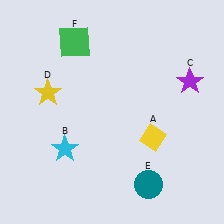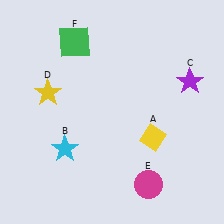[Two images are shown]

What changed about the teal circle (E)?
In Image 1, E is teal. In Image 2, it changed to magenta.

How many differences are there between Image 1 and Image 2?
There is 1 difference between the two images.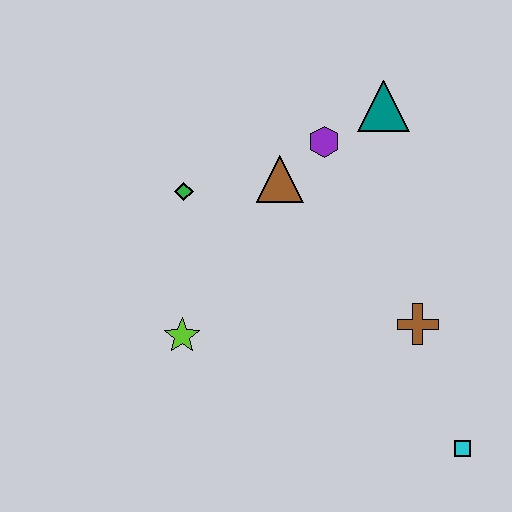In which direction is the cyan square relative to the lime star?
The cyan square is to the right of the lime star.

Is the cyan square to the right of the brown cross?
Yes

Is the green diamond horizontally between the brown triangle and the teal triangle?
No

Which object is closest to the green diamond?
The brown triangle is closest to the green diamond.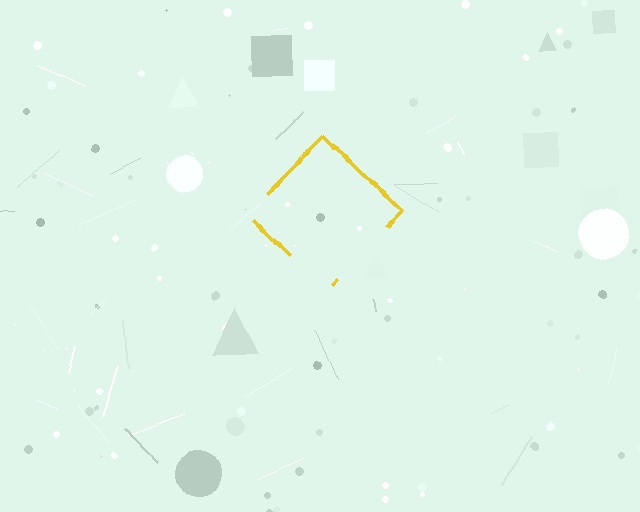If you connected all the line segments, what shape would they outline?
They would outline a diamond.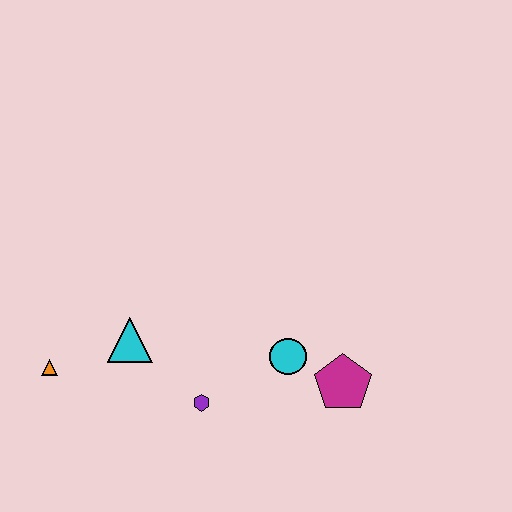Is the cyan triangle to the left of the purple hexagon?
Yes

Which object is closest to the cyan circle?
The magenta pentagon is closest to the cyan circle.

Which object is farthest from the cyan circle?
The orange triangle is farthest from the cyan circle.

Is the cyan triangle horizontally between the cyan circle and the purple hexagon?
No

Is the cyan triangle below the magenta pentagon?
No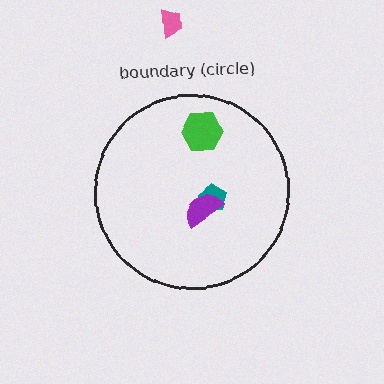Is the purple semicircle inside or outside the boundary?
Inside.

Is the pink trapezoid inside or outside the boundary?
Outside.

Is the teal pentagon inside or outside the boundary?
Inside.